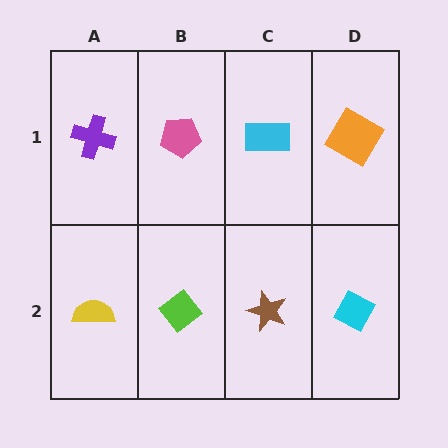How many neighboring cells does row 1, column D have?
2.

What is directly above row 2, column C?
A cyan rectangle.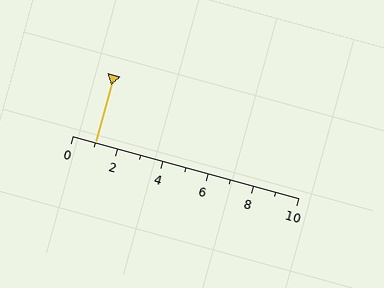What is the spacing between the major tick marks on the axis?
The major ticks are spaced 2 apart.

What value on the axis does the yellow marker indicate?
The marker indicates approximately 1.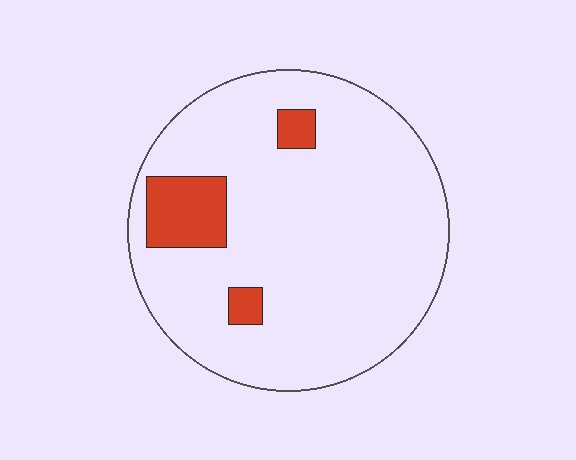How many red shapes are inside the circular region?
3.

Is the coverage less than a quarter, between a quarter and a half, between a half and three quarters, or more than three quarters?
Less than a quarter.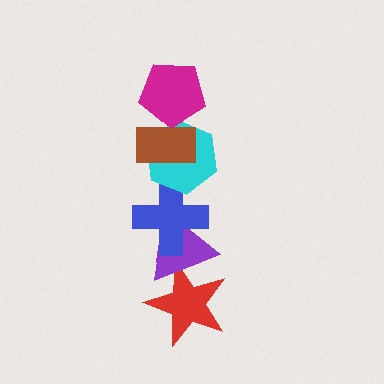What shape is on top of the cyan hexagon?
The brown rectangle is on top of the cyan hexagon.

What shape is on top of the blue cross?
The cyan hexagon is on top of the blue cross.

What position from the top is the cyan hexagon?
The cyan hexagon is 3rd from the top.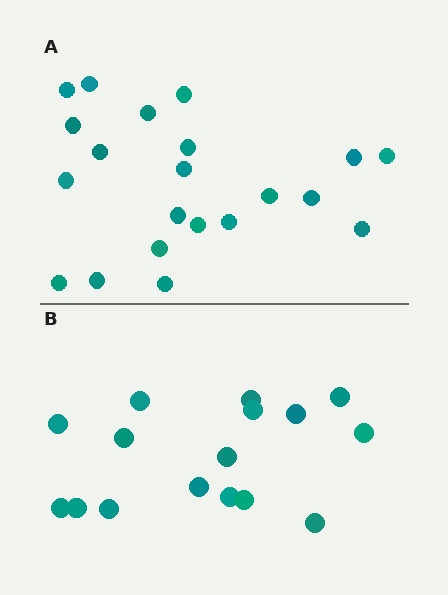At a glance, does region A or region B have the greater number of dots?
Region A (the top region) has more dots.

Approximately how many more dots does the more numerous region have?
Region A has about 5 more dots than region B.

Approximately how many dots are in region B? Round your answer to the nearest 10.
About 20 dots. (The exact count is 16, which rounds to 20.)